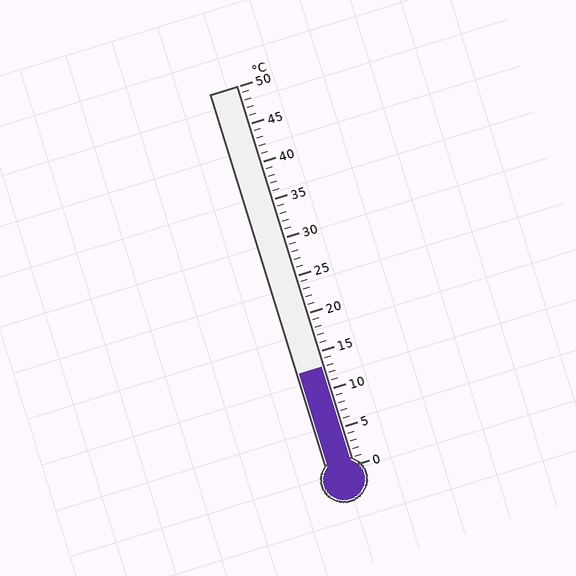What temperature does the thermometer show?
The thermometer shows approximately 13°C.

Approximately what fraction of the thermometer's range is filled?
The thermometer is filled to approximately 25% of its range.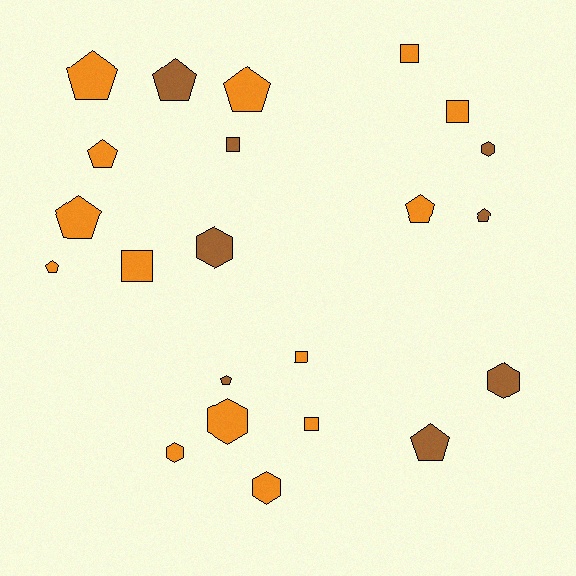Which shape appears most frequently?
Pentagon, with 10 objects.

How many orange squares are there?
There are 5 orange squares.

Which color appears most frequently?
Orange, with 14 objects.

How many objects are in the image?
There are 22 objects.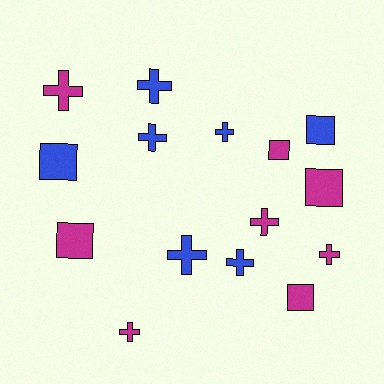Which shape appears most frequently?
Cross, with 9 objects.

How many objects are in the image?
There are 15 objects.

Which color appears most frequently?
Magenta, with 8 objects.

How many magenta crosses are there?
There are 4 magenta crosses.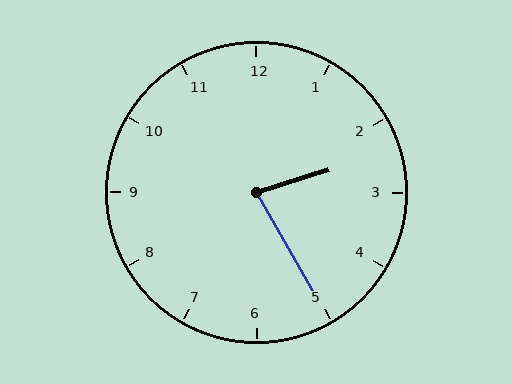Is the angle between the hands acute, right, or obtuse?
It is acute.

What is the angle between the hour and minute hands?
Approximately 78 degrees.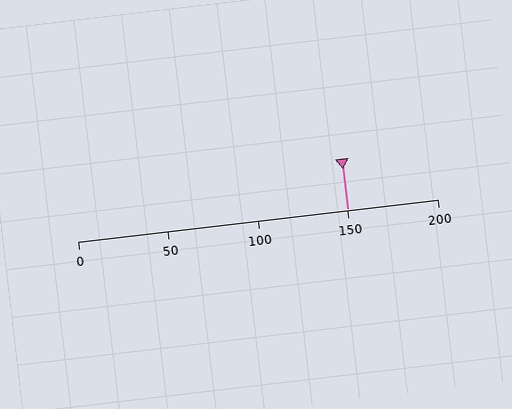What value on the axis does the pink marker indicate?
The marker indicates approximately 150.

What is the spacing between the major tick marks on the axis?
The major ticks are spaced 50 apart.